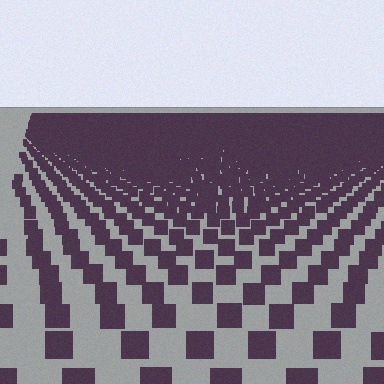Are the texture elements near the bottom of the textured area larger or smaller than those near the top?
Larger. Near the bottom, elements are closer to the viewer and appear at a bigger on-screen size.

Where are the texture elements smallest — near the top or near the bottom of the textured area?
Near the top.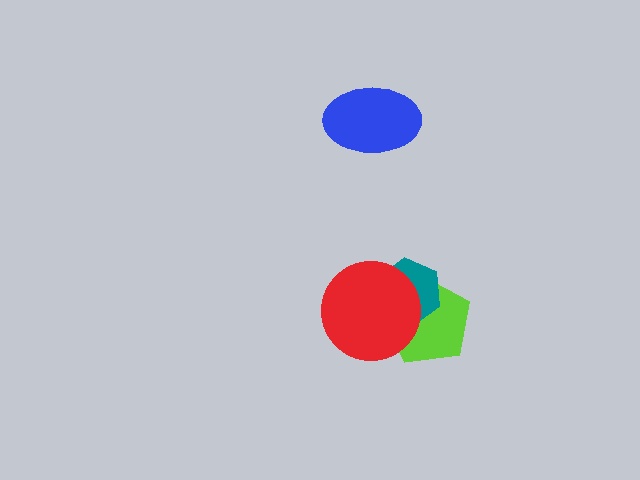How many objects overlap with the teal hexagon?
2 objects overlap with the teal hexagon.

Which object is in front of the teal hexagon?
The red circle is in front of the teal hexagon.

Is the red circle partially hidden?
No, no other shape covers it.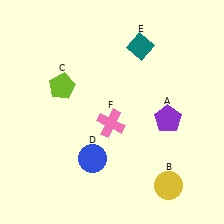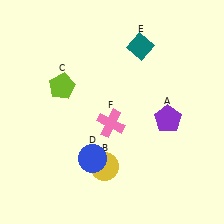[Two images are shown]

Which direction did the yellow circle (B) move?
The yellow circle (B) moved left.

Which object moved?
The yellow circle (B) moved left.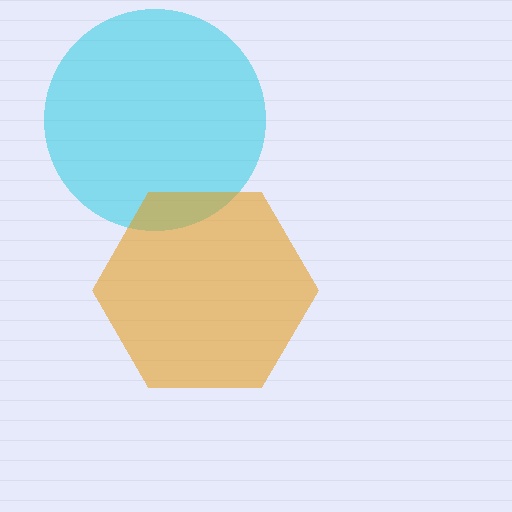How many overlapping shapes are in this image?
There are 2 overlapping shapes in the image.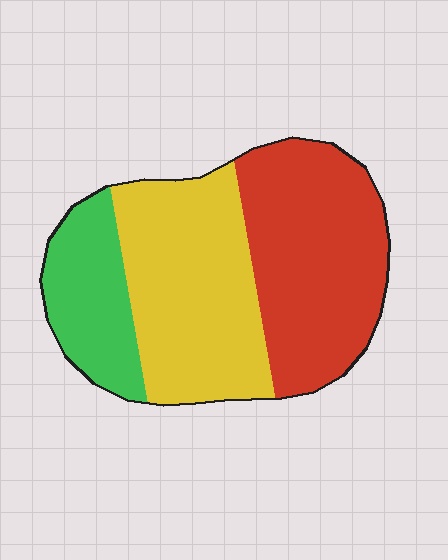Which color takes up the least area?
Green, at roughly 20%.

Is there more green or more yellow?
Yellow.